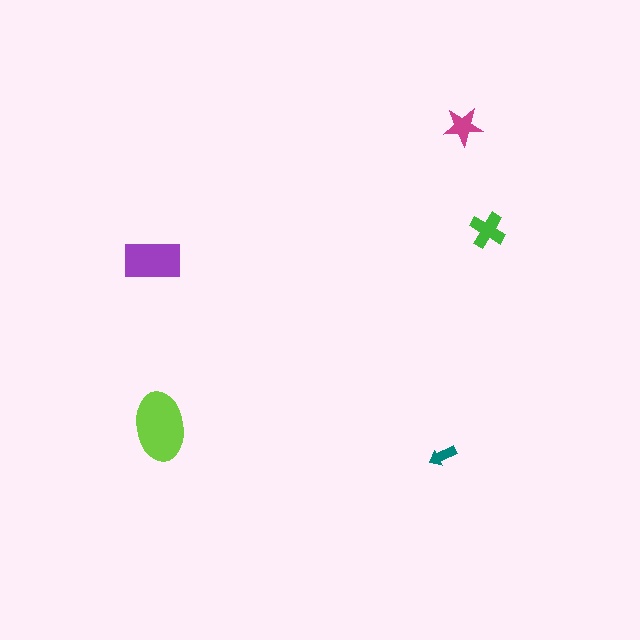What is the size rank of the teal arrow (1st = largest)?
5th.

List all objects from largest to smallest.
The lime ellipse, the purple rectangle, the green cross, the magenta star, the teal arrow.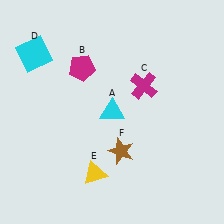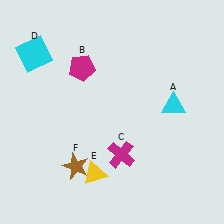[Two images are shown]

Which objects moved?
The objects that moved are: the cyan triangle (A), the magenta cross (C), the brown star (F).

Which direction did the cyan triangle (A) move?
The cyan triangle (A) moved right.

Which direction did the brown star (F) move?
The brown star (F) moved left.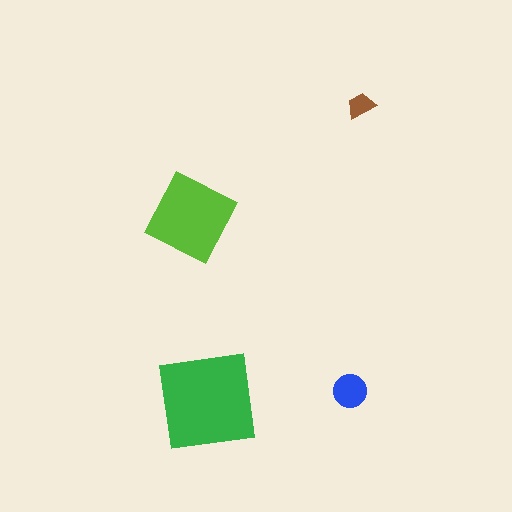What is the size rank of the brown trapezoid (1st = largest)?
4th.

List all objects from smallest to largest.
The brown trapezoid, the blue circle, the lime diamond, the green square.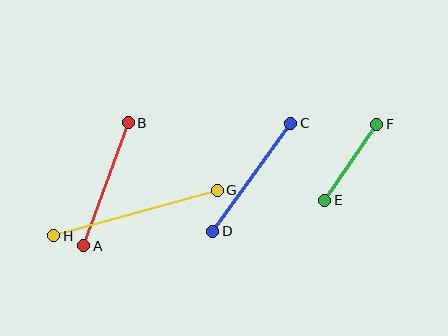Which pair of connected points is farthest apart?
Points G and H are farthest apart.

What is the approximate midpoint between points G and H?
The midpoint is at approximately (136, 213) pixels.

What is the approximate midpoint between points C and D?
The midpoint is at approximately (252, 177) pixels.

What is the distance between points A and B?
The distance is approximately 131 pixels.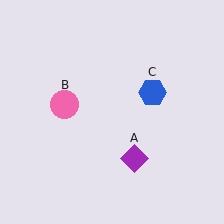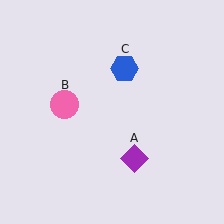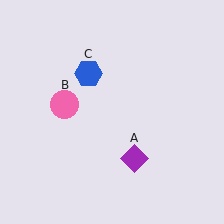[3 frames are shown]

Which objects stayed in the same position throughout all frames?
Purple diamond (object A) and pink circle (object B) remained stationary.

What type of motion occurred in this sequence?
The blue hexagon (object C) rotated counterclockwise around the center of the scene.